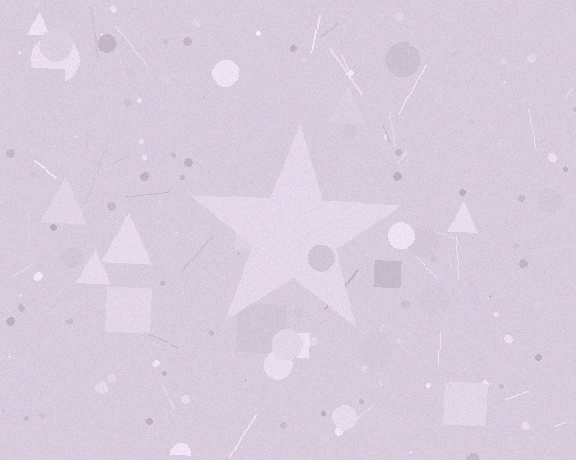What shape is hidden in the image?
A star is hidden in the image.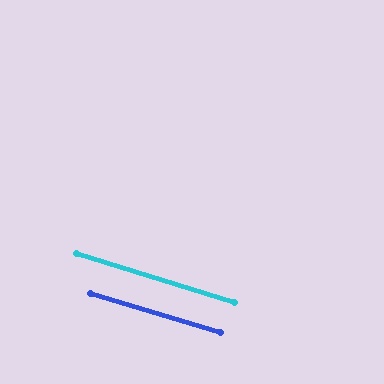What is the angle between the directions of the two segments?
Approximately 0 degrees.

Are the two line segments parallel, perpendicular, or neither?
Parallel — their directions differ by only 0.3°.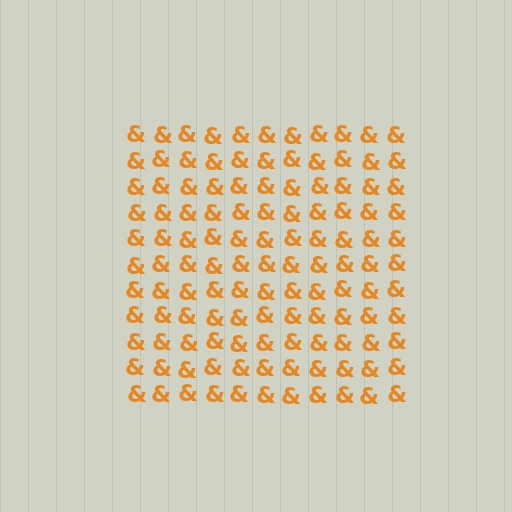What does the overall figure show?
The overall figure shows a square.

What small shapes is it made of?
It is made of small ampersands.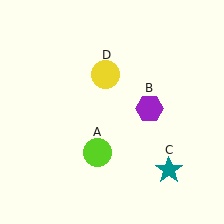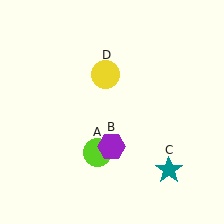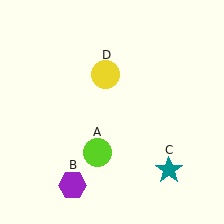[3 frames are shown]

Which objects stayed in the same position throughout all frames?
Lime circle (object A) and teal star (object C) and yellow circle (object D) remained stationary.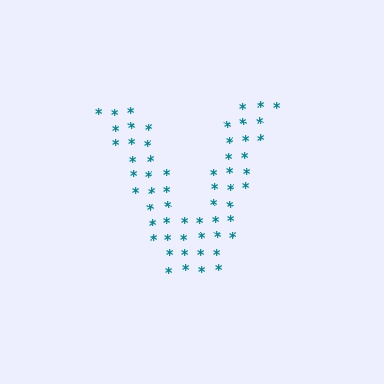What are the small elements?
The small elements are asterisks.